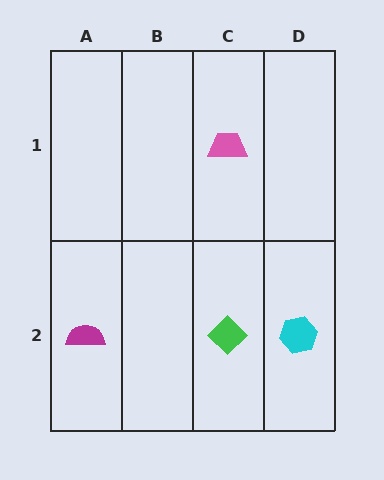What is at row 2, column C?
A green diamond.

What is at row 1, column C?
A pink trapezoid.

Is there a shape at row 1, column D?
No, that cell is empty.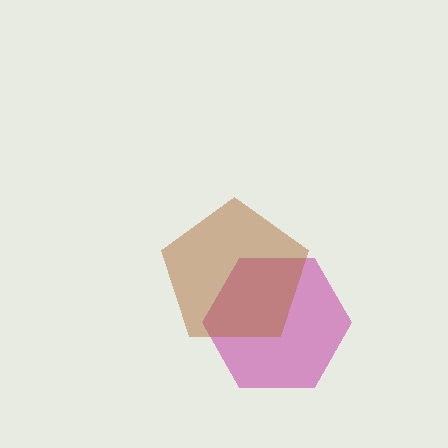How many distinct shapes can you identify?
There are 2 distinct shapes: a magenta hexagon, a brown pentagon.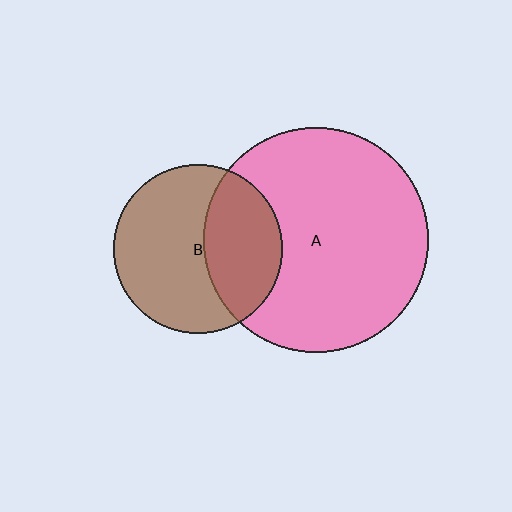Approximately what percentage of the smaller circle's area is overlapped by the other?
Approximately 40%.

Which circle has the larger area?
Circle A (pink).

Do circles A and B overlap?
Yes.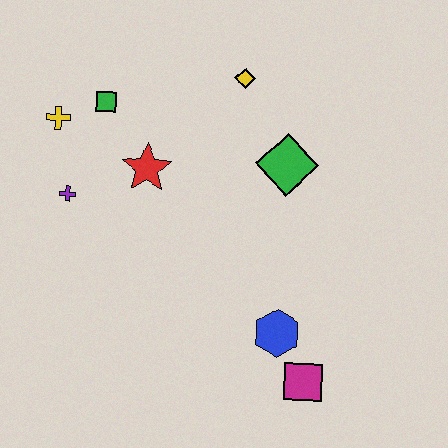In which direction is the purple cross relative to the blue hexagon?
The purple cross is to the left of the blue hexagon.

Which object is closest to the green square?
The yellow cross is closest to the green square.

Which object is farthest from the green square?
The magenta square is farthest from the green square.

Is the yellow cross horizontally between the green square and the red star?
No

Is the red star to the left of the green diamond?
Yes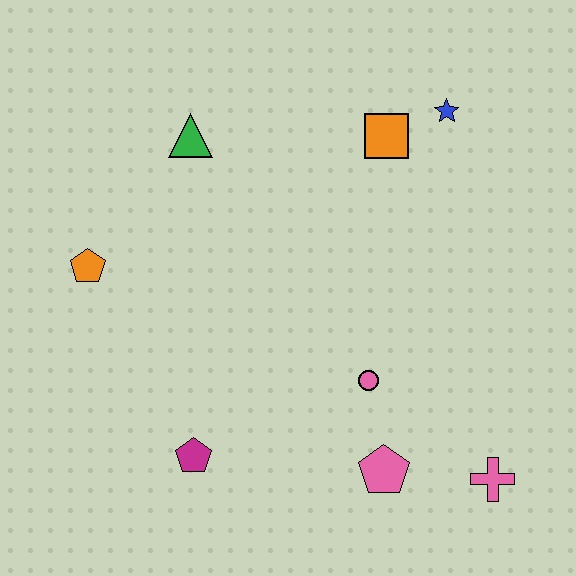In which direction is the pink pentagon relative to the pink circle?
The pink pentagon is below the pink circle.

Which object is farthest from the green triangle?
The pink cross is farthest from the green triangle.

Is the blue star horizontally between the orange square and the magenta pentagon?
No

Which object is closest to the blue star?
The orange square is closest to the blue star.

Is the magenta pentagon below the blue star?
Yes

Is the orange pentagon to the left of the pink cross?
Yes